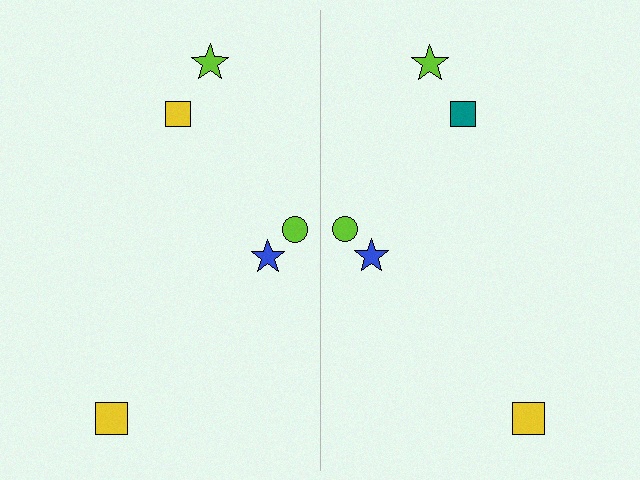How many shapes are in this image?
There are 10 shapes in this image.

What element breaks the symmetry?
The teal square on the right side breaks the symmetry — its mirror counterpart is yellow.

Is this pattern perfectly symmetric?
No, the pattern is not perfectly symmetric. The teal square on the right side breaks the symmetry — its mirror counterpart is yellow.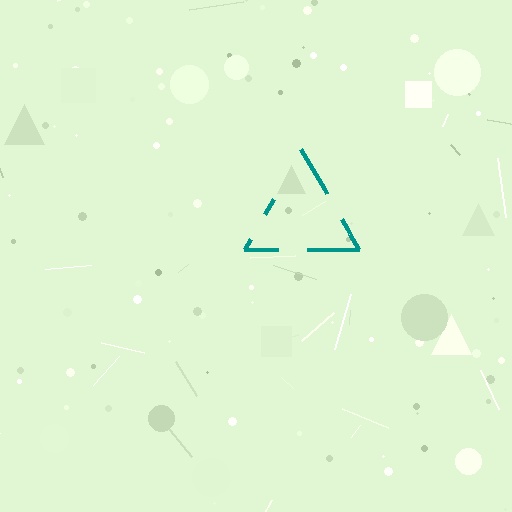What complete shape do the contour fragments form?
The contour fragments form a triangle.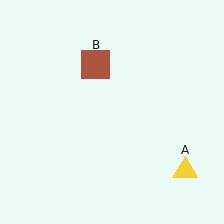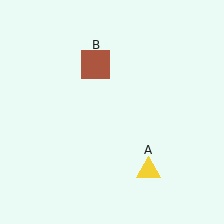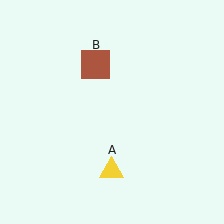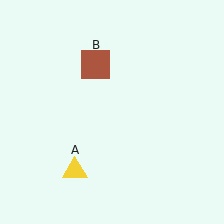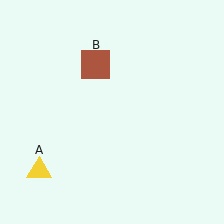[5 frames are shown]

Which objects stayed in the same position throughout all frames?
Brown square (object B) remained stationary.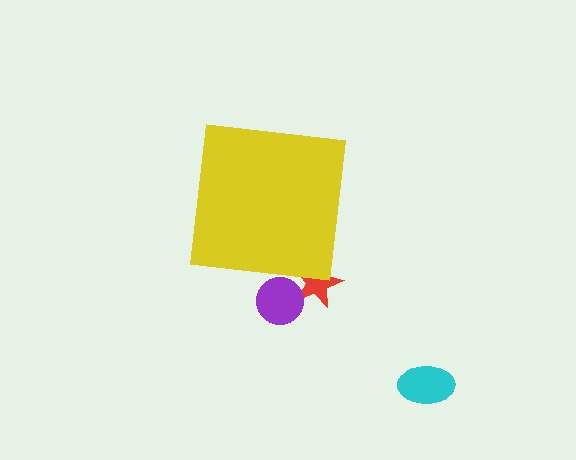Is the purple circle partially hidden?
Yes, the purple circle is partially hidden behind the yellow square.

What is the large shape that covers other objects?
A yellow square.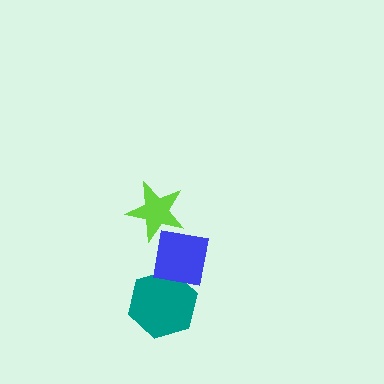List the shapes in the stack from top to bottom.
From top to bottom: the lime star, the blue square, the teal hexagon.